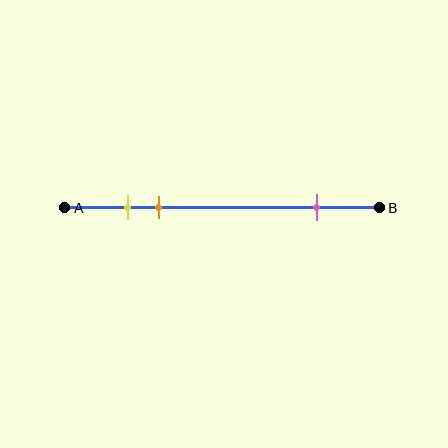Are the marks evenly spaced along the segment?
No, the marks are not evenly spaced.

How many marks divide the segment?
There are 3 marks dividing the segment.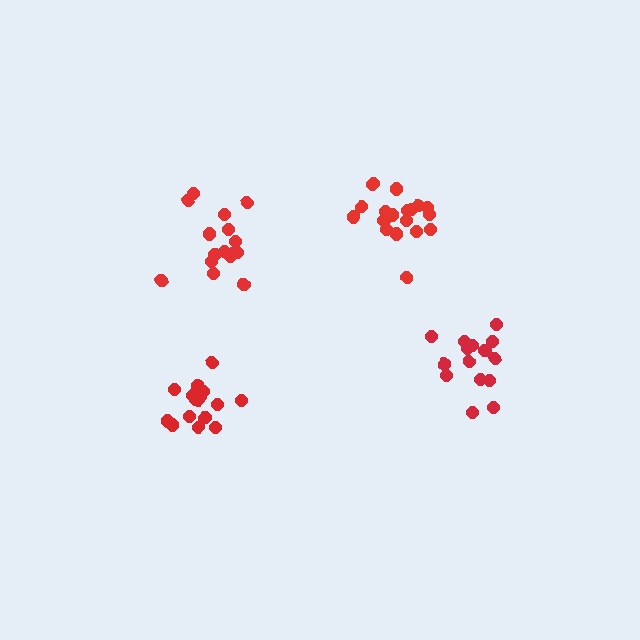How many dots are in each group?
Group 1: 15 dots, Group 2: 16 dots, Group 3: 16 dots, Group 4: 19 dots (66 total).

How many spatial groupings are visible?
There are 4 spatial groupings.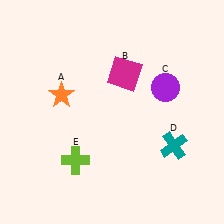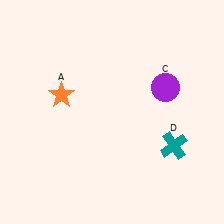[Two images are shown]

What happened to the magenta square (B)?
The magenta square (B) was removed in Image 2. It was in the top-right area of Image 1.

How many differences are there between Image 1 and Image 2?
There are 2 differences between the two images.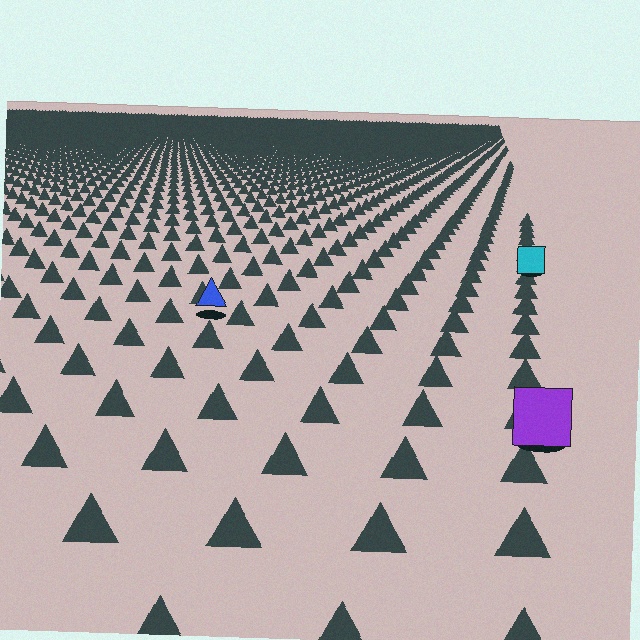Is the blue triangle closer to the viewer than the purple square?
No. The purple square is closer — you can tell from the texture gradient: the ground texture is coarser near it.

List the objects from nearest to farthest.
From nearest to farthest: the purple square, the blue triangle, the cyan square.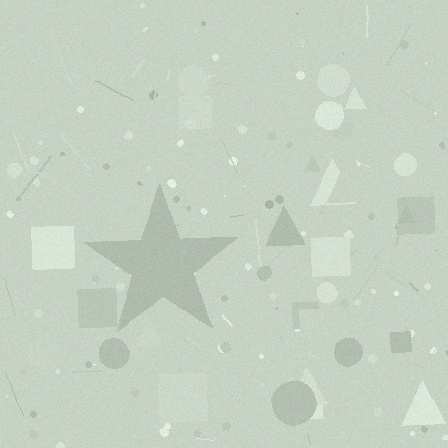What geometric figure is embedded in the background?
A star is embedded in the background.